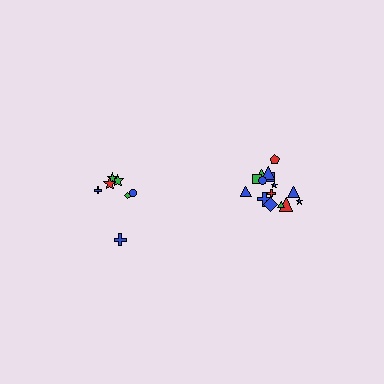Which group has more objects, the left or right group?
The right group.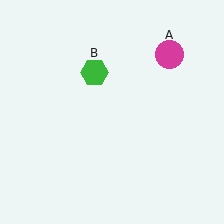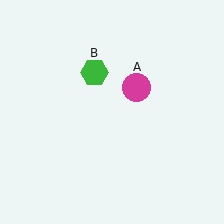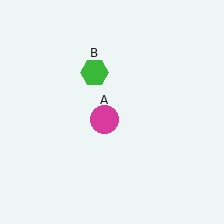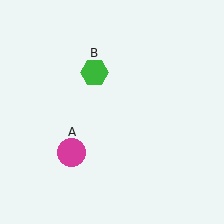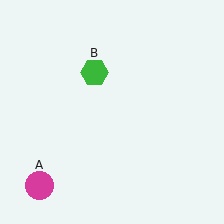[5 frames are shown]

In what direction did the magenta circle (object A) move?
The magenta circle (object A) moved down and to the left.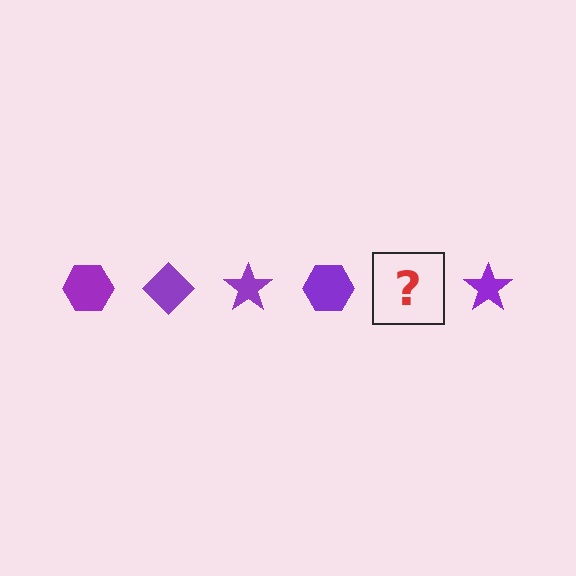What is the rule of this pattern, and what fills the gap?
The rule is that the pattern cycles through hexagon, diamond, star shapes in purple. The gap should be filled with a purple diamond.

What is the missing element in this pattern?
The missing element is a purple diamond.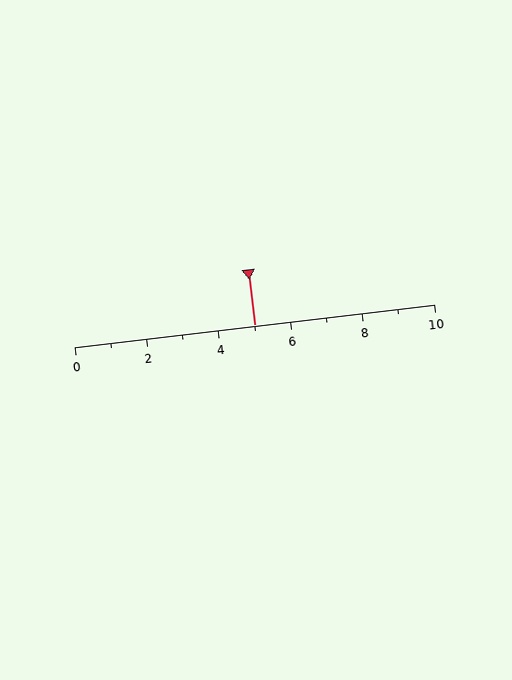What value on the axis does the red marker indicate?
The marker indicates approximately 5.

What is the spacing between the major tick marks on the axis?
The major ticks are spaced 2 apart.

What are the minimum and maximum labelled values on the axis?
The axis runs from 0 to 10.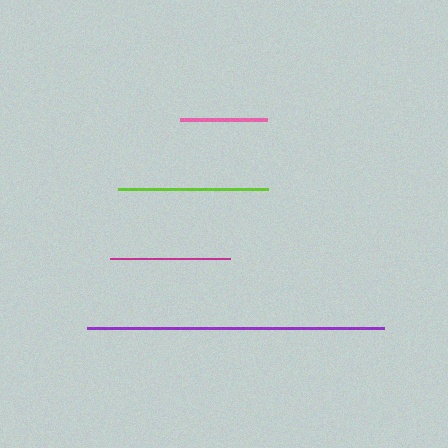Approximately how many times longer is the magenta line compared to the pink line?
The magenta line is approximately 1.4 times the length of the pink line.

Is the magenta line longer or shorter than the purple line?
The purple line is longer than the magenta line.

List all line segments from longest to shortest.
From longest to shortest: purple, lime, magenta, pink.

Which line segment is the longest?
The purple line is the longest at approximately 297 pixels.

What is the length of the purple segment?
The purple segment is approximately 297 pixels long.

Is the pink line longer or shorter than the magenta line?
The magenta line is longer than the pink line.